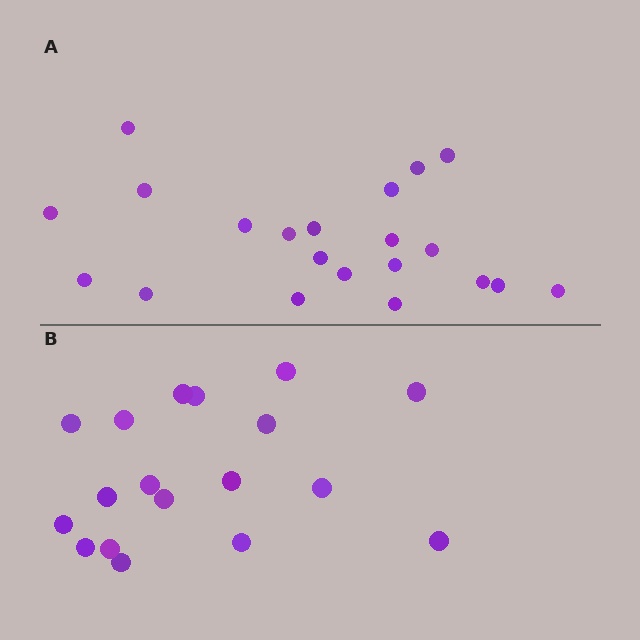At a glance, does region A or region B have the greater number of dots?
Region A (the top region) has more dots.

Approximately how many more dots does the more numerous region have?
Region A has just a few more — roughly 2 or 3 more dots than region B.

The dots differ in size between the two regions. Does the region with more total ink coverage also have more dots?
No. Region B has more total ink coverage because its dots are larger, but region A actually contains more individual dots. Total area can be misleading — the number of items is what matters here.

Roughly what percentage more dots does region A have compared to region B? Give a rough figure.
About 15% more.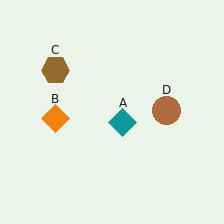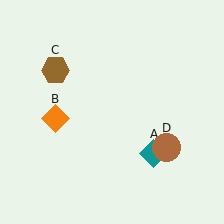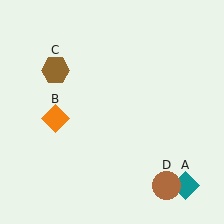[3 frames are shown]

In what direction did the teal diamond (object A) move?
The teal diamond (object A) moved down and to the right.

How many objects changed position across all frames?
2 objects changed position: teal diamond (object A), brown circle (object D).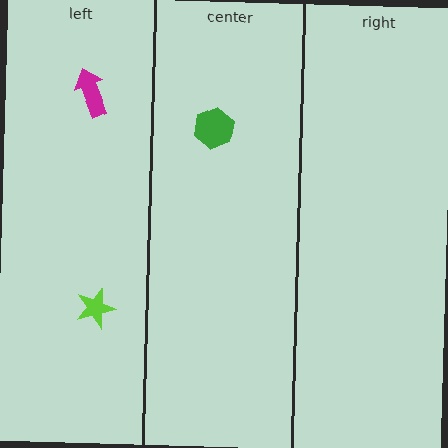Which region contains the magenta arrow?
The left region.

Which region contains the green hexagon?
The center region.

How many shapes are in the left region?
2.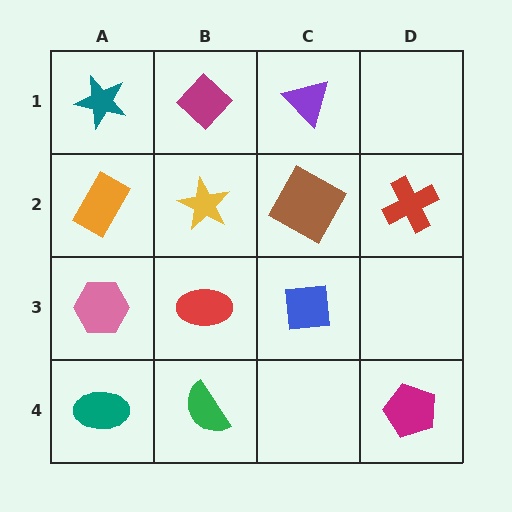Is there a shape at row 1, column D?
No, that cell is empty.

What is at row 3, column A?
A pink hexagon.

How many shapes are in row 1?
3 shapes.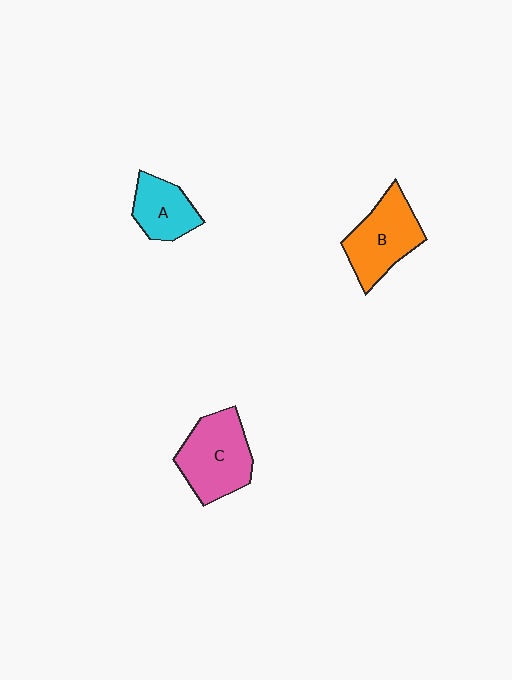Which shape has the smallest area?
Shape A (cyan).